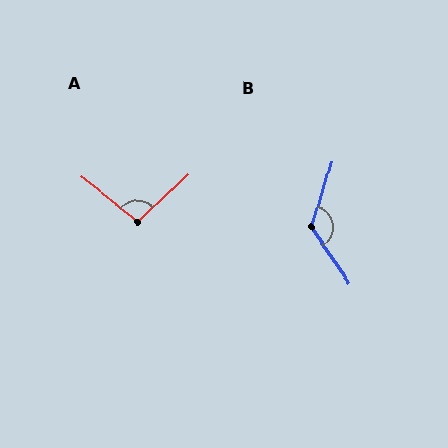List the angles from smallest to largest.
A (98°), B (129°).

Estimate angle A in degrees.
Approximately 98 degrees.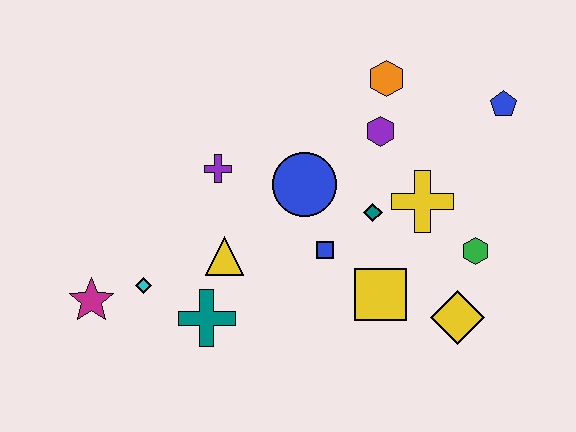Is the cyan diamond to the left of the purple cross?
Yes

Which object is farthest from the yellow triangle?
The blue pentagon is farthest from the yellow triangle.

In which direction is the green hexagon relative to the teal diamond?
The green hexagon is to the right of the teal diamond.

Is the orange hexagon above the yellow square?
Yes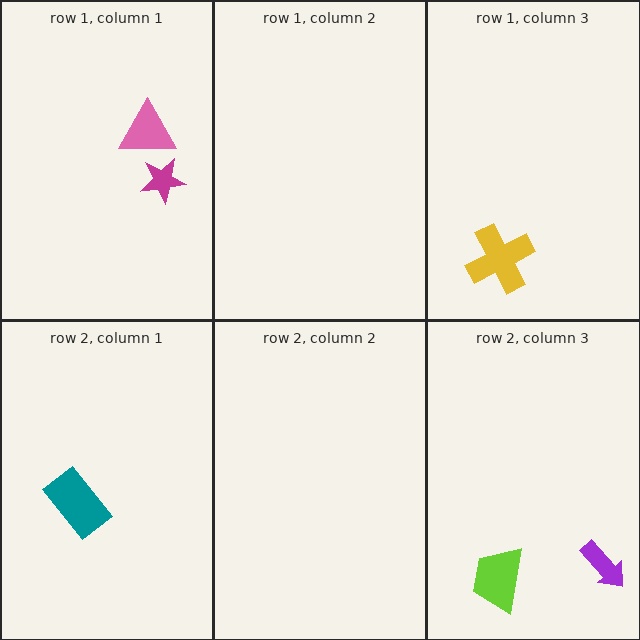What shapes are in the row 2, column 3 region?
The lime trapezoid, the purple arrow.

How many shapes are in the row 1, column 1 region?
2.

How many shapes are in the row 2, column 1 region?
1.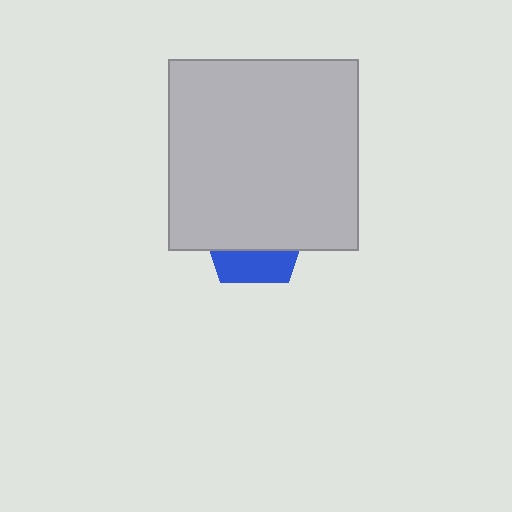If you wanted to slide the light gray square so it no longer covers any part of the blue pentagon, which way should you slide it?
Slide it up — that is the most direct way to separate the two shapes.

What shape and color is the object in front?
The object in front is a light gray square.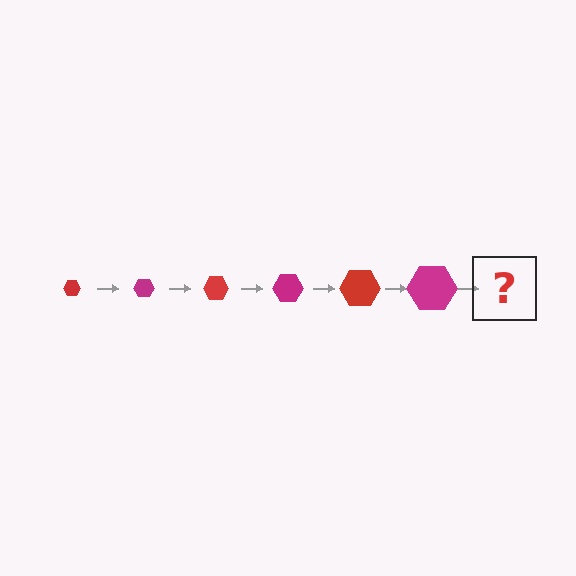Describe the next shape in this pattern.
It should be a red hexagon, larger than the previous one.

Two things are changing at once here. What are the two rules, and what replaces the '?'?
The two rules are that the hexagon grows larger each step and the color cycles through red and magenta. The '?' should be a red hexagon, larger than the previous one.